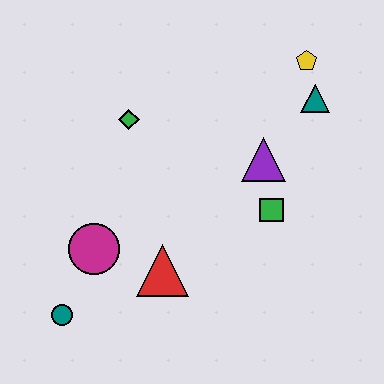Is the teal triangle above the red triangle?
Yes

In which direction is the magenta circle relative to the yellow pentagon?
The magenta circle is to the left of the yellow pentagon.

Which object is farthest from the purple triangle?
The teal circle is farthest from the purple triangle.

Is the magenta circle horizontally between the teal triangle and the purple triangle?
No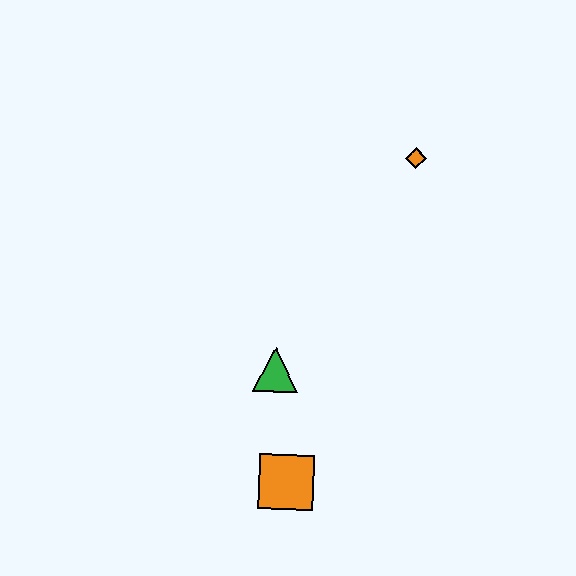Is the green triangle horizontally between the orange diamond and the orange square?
No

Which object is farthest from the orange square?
The orange diamond is farthest from the orange square.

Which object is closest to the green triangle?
The orange square is closest to the green triangle.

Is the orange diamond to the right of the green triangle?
Yes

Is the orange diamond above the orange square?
Yes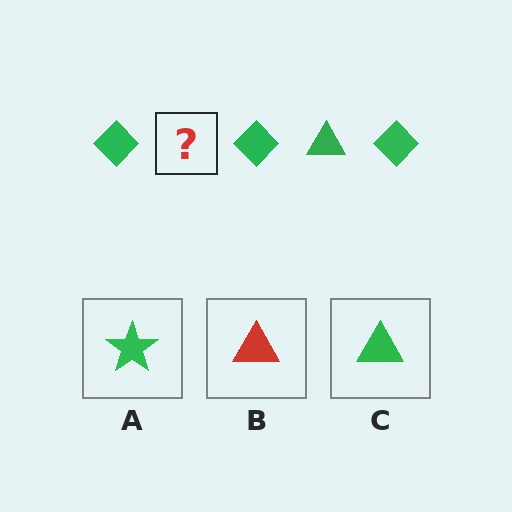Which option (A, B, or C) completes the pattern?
C.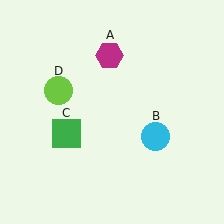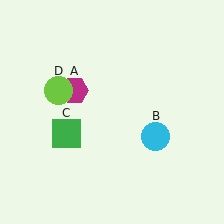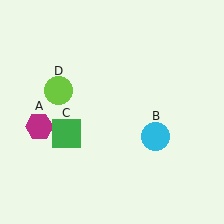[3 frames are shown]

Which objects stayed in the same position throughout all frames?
Cyan circle (object B) and green square (object C) and lime circle (object D) remained stationary.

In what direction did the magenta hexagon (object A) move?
The magenta hexagon (object A) moved down and to the left.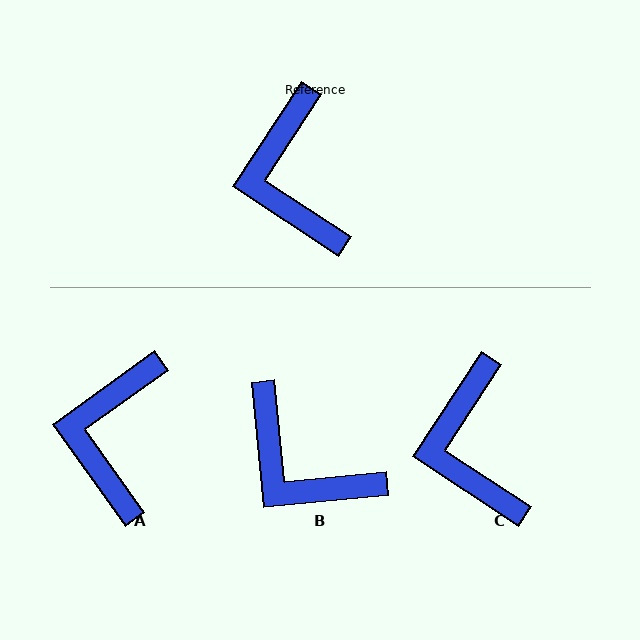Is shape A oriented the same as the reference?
No, it is off by about 21 degrees.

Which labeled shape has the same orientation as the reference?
C.